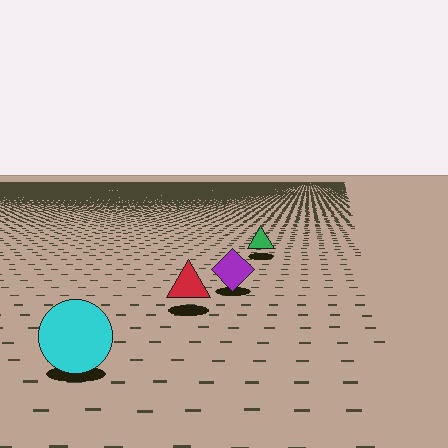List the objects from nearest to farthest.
From nearest to farthest: the cyan circle, the red triangle, the purple diamond, the green triangle.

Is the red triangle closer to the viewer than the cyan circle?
No. The cyan circle is closer — you can tell from the texture gradient: the ground texture is coarser near it.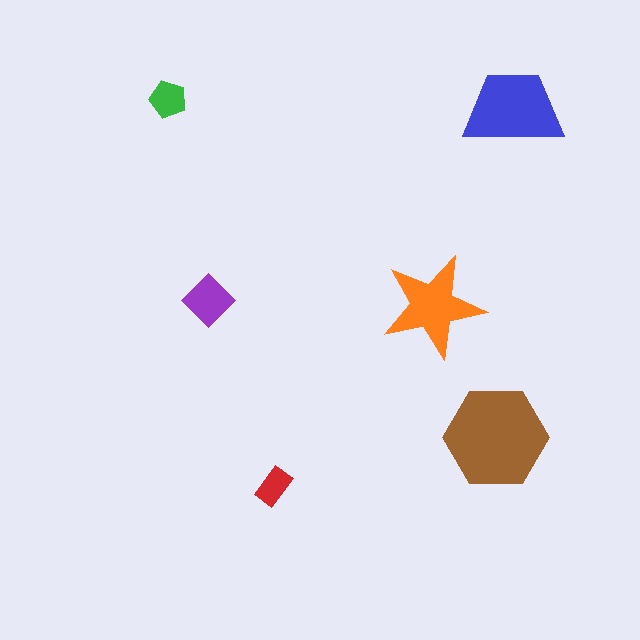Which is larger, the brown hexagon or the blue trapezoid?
The brown hexagon.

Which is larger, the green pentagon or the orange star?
The orange star.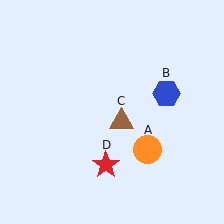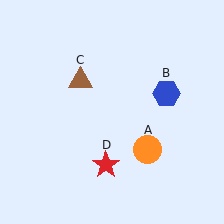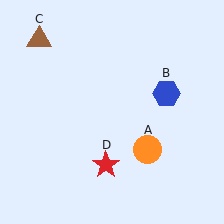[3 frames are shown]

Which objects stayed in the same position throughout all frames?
Orange circle (object A) and blue hexagon (object B) and red star (object D) remained stationary.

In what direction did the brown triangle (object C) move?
The brown triangle (object C) moved up and to the left.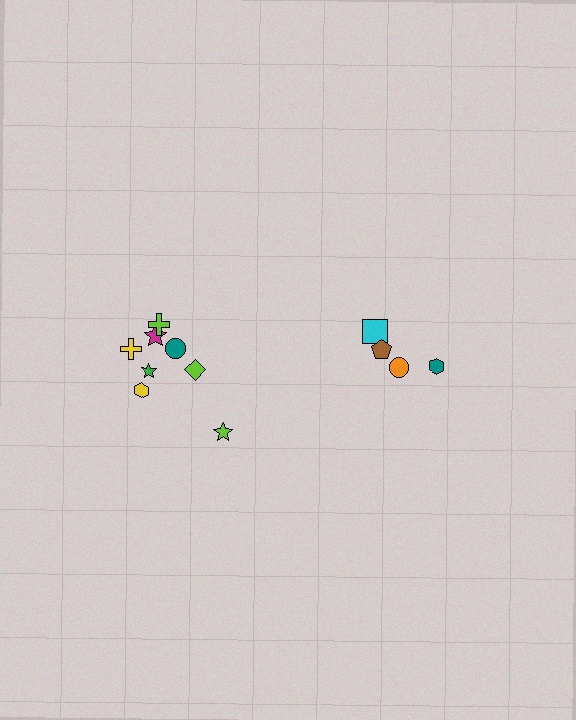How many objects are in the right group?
There are 4 objects.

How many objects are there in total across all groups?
There are 12 objects.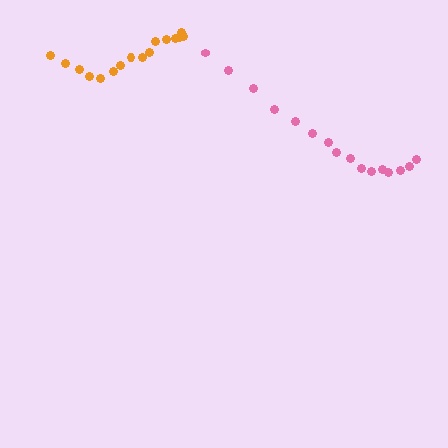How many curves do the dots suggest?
There are 2 distinct paths.